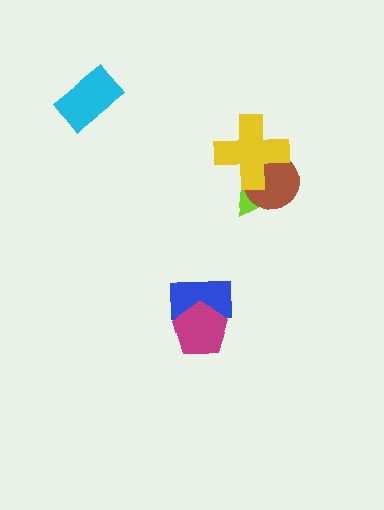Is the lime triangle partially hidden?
Yes, it is partially covered by another shape.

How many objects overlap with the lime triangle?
2 objects overlap with the lime triangle.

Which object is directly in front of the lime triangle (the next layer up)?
The brown circle is directly in front of the lime triangle.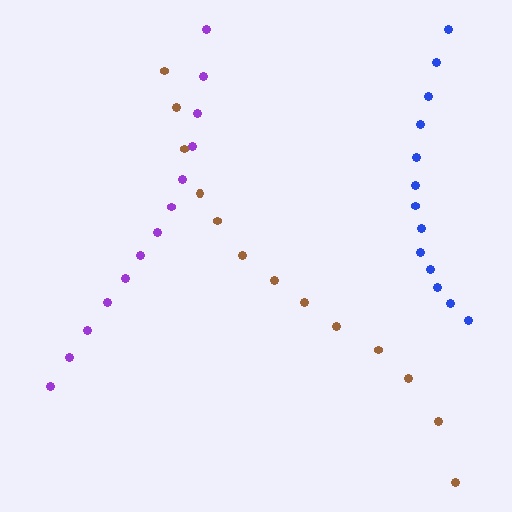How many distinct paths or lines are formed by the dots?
There are 3 distinct paths.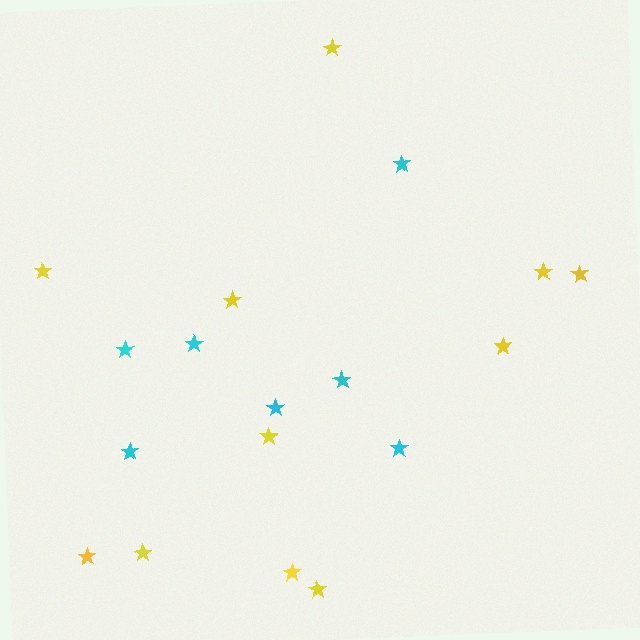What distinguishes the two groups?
There are 2 groups: one group of yellow stars (11) and one group of cyan stars (7).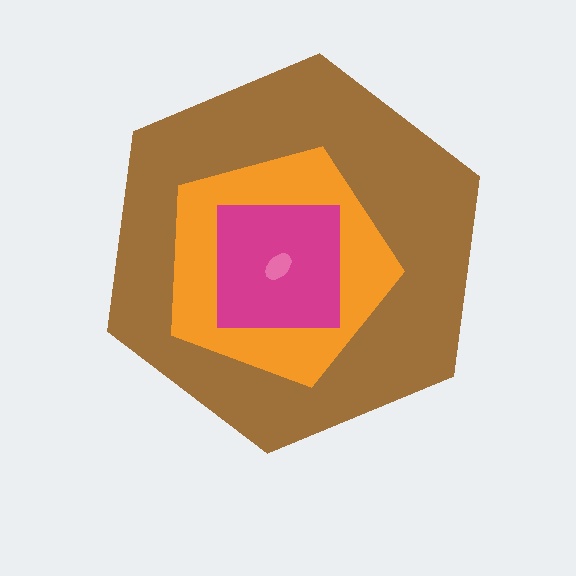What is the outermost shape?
The brown hexagon.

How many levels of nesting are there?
4.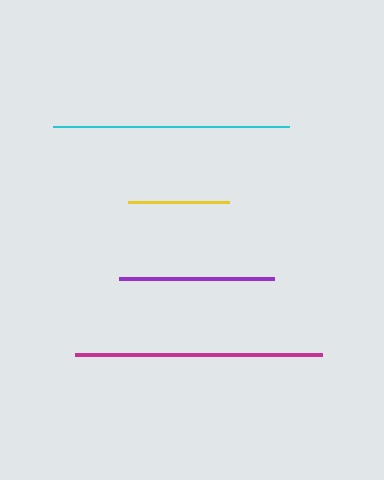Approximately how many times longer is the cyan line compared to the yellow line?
The cyan line is approximately 2.3 times the length of the yellow line.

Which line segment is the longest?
The magenta line is the longest at approximately 247 pixels.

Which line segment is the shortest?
The yellow line is the shortest at approximately 101 pixels.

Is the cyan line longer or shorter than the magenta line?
The magenta line is longer than the cyan line.